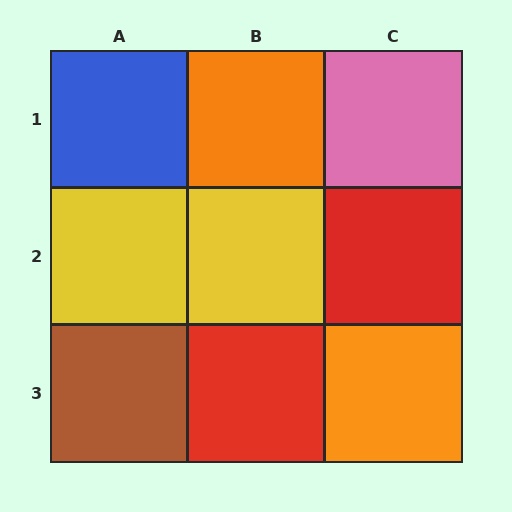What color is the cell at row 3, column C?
Orange.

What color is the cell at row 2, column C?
Red.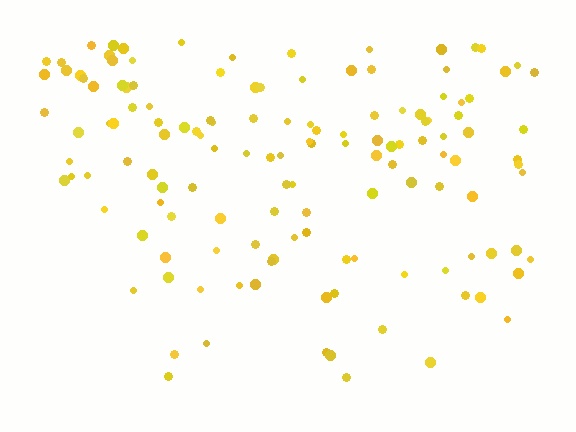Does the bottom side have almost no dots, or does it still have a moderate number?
Still a moderate number, just noticeably fewer than the top.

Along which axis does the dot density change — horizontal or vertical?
Vertical.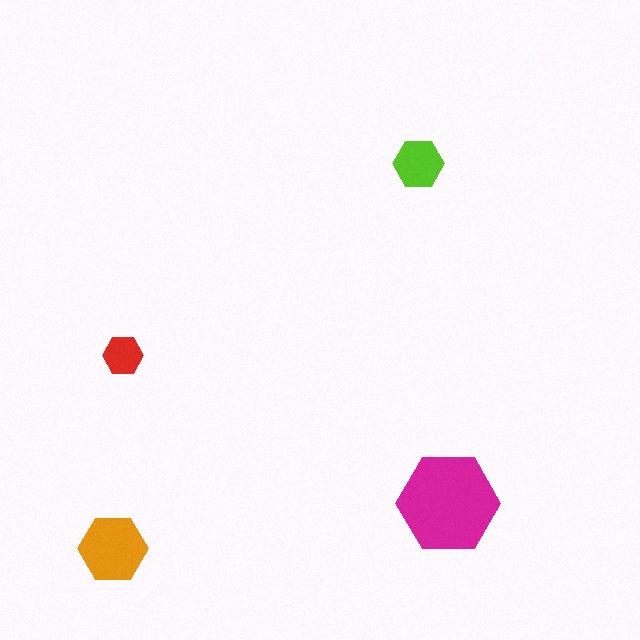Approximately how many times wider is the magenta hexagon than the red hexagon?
About 2.5 times wider.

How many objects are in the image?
There are 4 objects in the image.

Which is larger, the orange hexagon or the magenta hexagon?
The magenta one.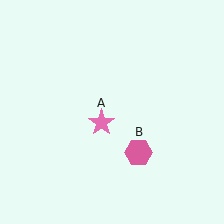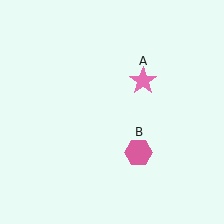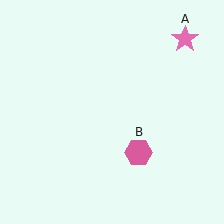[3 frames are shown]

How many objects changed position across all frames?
1 object changed position: pink star (object A).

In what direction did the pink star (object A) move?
The pink star (object A) moved up and to the right.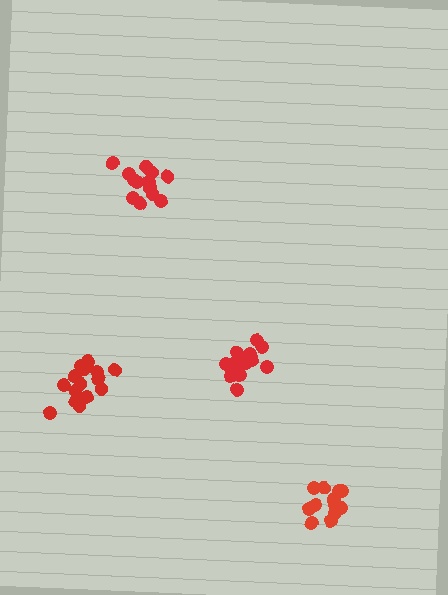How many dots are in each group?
Group 1: 15 dots, Group 2: 12 dots, Group 3: 13 dots, Group 4: 17 dots (57 total).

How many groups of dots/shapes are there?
There are 4 groups.